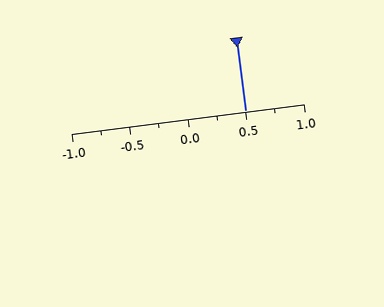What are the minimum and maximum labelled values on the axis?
The axis runs from -1.0 to 1.0.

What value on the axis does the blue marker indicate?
The marker indicates approximately 0.5.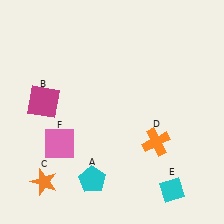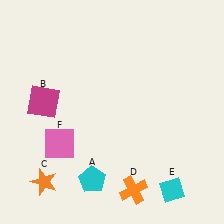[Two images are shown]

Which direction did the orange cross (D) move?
The orange cross (D) moved down.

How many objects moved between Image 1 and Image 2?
1 object moved between the two images.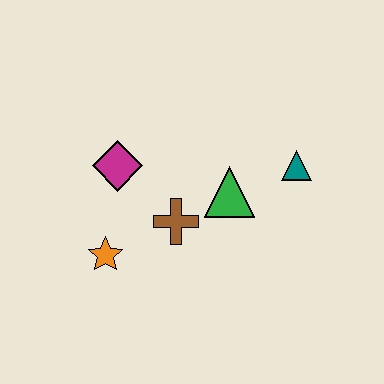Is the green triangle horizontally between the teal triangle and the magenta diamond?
Yes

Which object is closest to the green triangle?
The brown cross is closest to the green triangle.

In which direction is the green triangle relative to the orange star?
The green triangle is to the right of the orange star.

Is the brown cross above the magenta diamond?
No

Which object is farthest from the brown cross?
The teal triangle is farthest from the brown cross.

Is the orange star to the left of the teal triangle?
Yes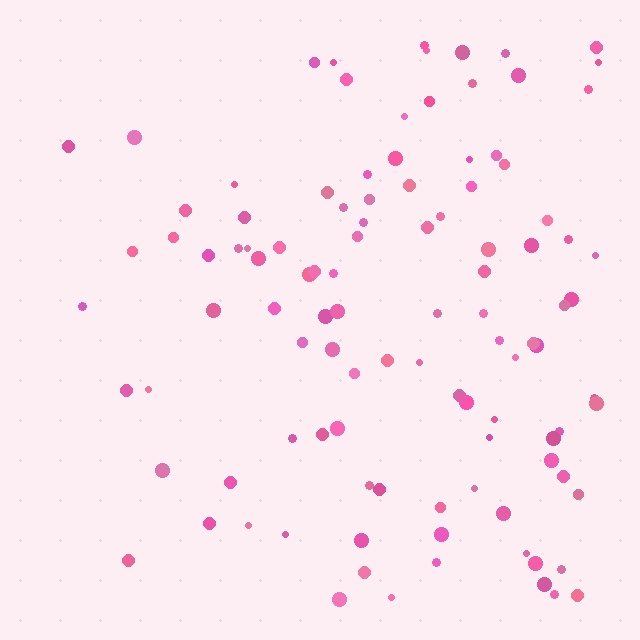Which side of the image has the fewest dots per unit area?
The left.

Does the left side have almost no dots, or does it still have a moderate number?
Still a moderate number, just noticeably fewer than the right.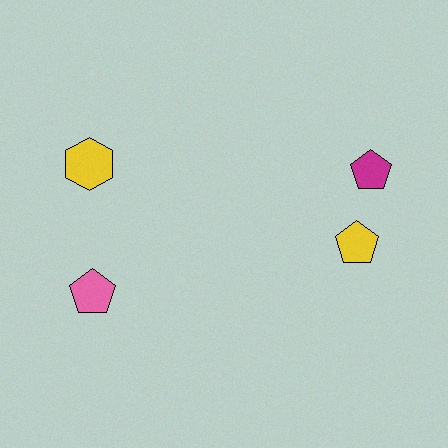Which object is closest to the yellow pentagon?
The magenta pentagon is closest to the yellow pentagon.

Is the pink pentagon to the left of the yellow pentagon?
Yes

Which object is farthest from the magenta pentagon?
The pink pentagon is farthest from the magenta pentagon.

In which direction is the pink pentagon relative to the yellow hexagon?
The pink pentagon is below the yellow hexagon.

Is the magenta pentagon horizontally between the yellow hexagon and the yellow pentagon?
No